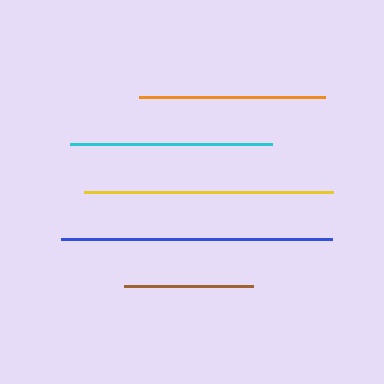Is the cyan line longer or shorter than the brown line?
The cyan line is longer than the brown line.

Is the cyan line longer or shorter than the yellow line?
The yellow line is longer than the cyan line.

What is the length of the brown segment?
The brown segment is approximately 128 pixels long.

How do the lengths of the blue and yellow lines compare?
The blue and yellow lines are approximately the same length.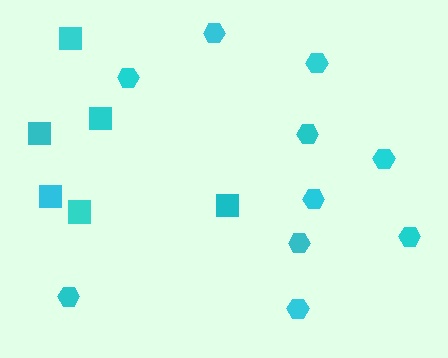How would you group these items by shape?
There are 2 groups: one group of squares (6) and one group of hexagons (10).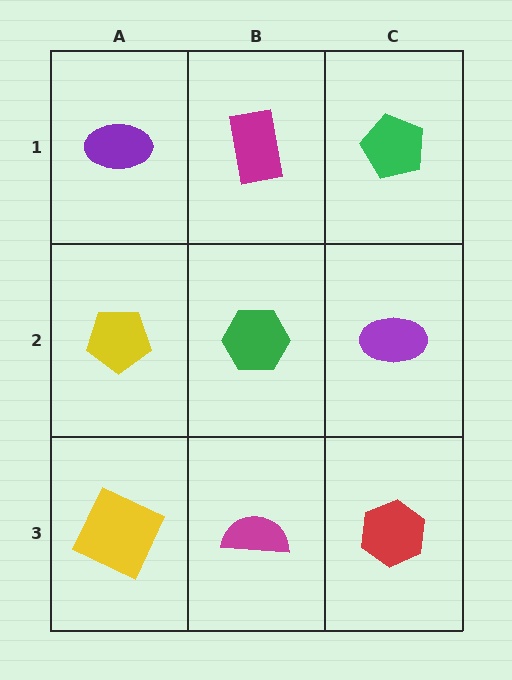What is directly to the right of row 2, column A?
A green hexagon.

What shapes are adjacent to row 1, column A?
A yellow pentagon (row 2, column A), a magenta rectangle (row 1, column B).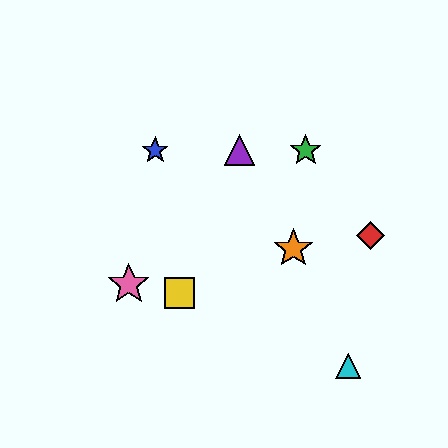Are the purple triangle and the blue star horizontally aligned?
Yes, both are at y≈150.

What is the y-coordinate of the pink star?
The pink star is at y≈284.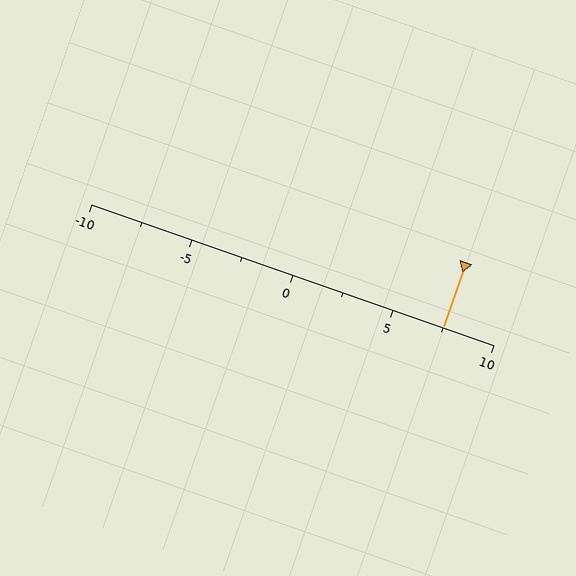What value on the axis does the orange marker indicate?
The marker indicates approximately 7.5.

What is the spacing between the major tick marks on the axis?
The major ticks are spaced 5 apart.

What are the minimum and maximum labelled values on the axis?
The axis runs from -10 to 10.